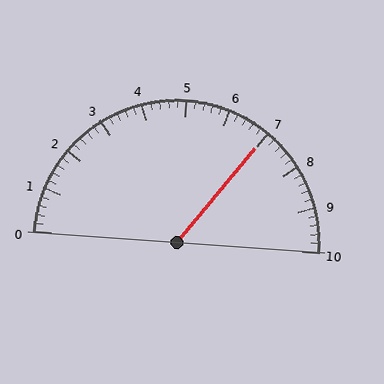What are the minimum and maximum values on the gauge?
The gauge ranges from 0 to 10.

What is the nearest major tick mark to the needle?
The nearest major tick mark is 7.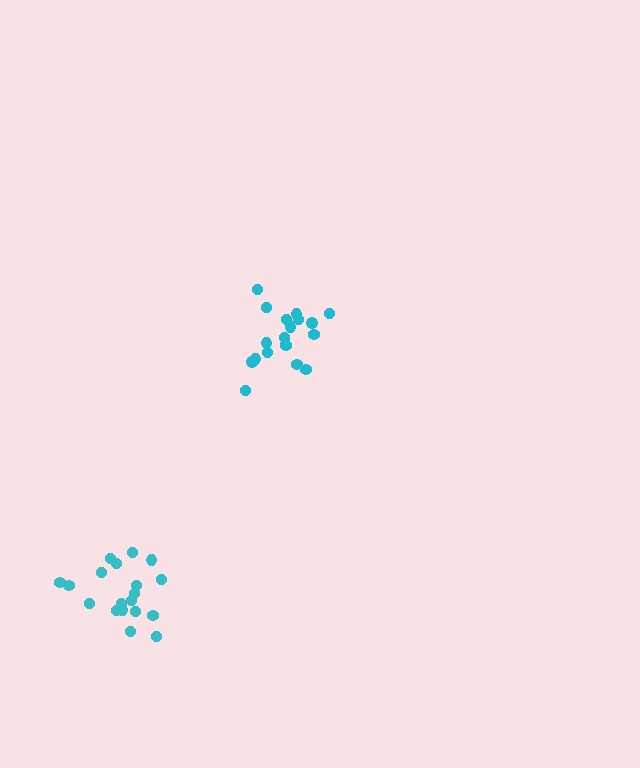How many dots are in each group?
Group 1: 19 dots, Group 2: 19 dots (38 total).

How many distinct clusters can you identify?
There are 2 distinct clusters.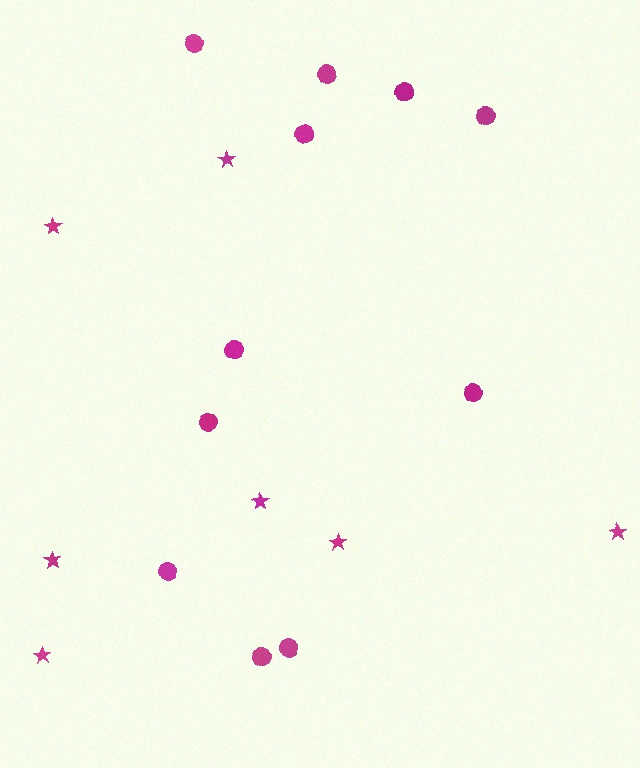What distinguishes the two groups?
There are 2 groups: one group of stars (7) and one group of circles (11).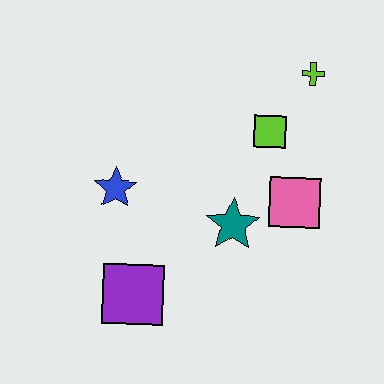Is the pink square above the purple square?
Yes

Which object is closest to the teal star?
The pink square is closest to the teal star.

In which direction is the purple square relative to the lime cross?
The purple square is below the lime cross.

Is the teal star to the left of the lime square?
Yes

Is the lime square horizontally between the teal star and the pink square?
Yes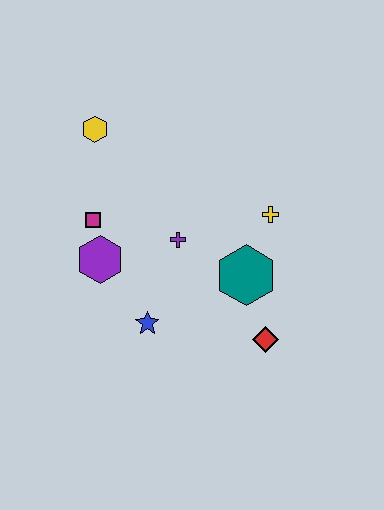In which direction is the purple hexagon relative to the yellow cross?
The purple hexagon is to the left of the yellow cross.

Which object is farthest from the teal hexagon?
The yellow hexagon is farthest from the teal hexagon.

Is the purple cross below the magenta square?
Yes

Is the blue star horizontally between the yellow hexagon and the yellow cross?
Yes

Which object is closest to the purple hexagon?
The magenta square is closest to the purple hexagon.